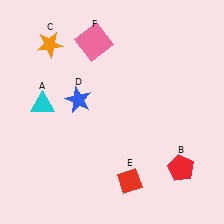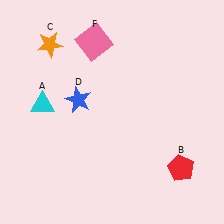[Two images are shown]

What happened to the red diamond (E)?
The red diamond (E) was removed in Image 2. It was in the bottom-right area of Image 1.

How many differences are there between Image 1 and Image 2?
There is 1 difference between the two images.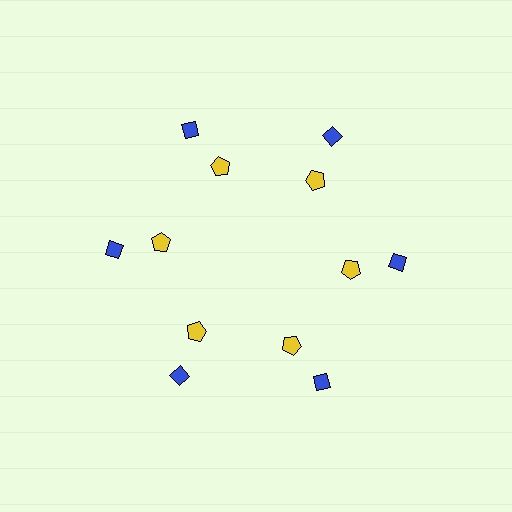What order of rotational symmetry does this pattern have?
This pattern has 6-fold rotational symmetry.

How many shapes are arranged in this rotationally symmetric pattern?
There are 12 shapes, arranged in 6 groups of 2.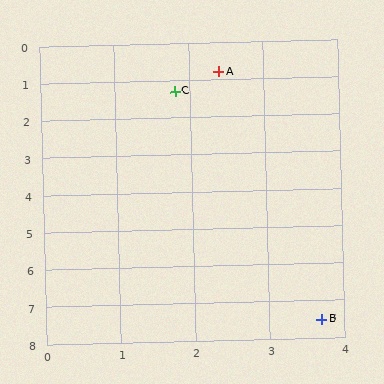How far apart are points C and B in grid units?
Points C and B are about 6.5 grid units apart.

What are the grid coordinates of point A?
Point A is at approximately (2.4, 0.8).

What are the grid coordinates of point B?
Point B is at approximately (3.7, 7.5).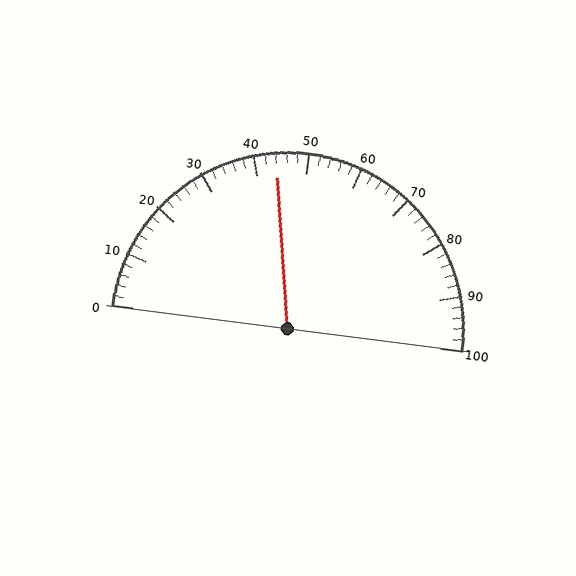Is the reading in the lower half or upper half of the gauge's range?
The reading is in the lower half of the range (0 to 100).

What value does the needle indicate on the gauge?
The needle indicates approximately 44.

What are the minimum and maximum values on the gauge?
The gauge ranges from 0 to 100.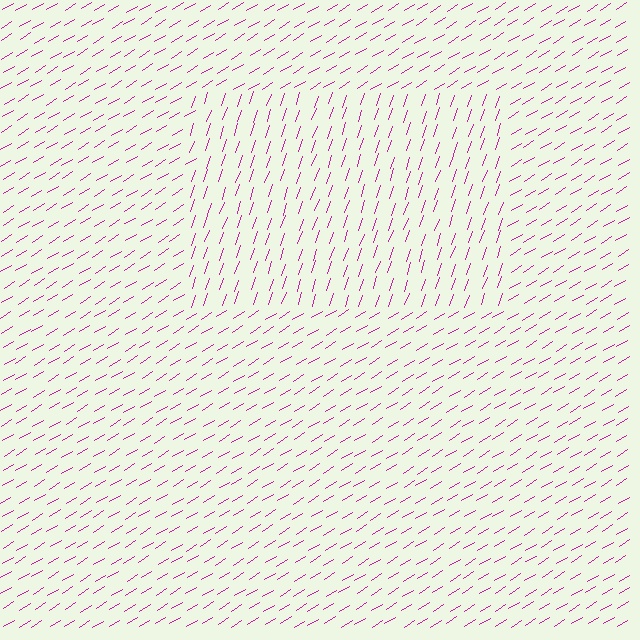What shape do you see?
I see a rectangle.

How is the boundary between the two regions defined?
The boundary is defined purely by a change in line orientation (approximately 39 degrees difference). All lines are the same color and thickness.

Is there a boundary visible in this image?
Yes, there is a texture boundary formed by a change in line orientation.